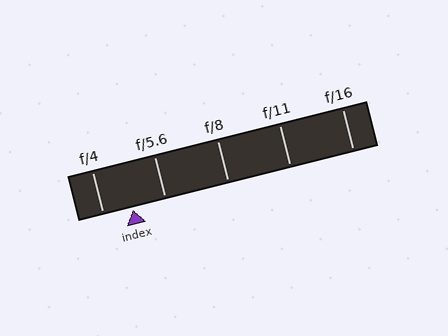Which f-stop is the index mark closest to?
The index mark is closest to f/4.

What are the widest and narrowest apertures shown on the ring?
The widest aperture shown is f/4 and the narrowest is f/16.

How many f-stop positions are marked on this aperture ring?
There are 5 f-stop positions marked.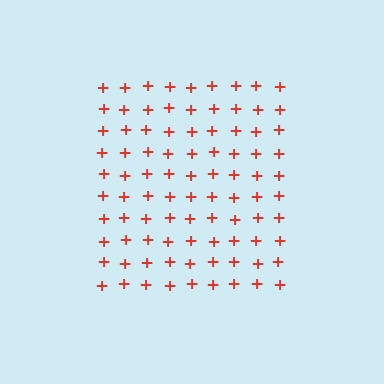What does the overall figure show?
The overall figure shows a square.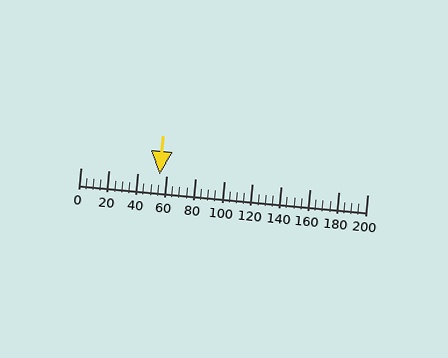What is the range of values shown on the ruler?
The ruler shows values from 0 to 200.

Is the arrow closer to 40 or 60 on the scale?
The arrow is closer to 60.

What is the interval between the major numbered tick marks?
The major tick marks are spaced 20 units apart.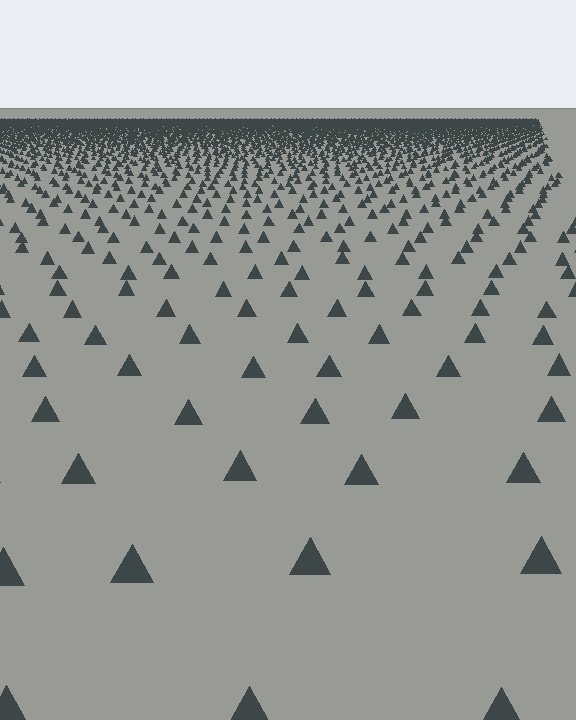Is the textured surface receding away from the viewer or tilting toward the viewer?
The surface is receding away from the viewer. Texture elements get smaller and denser toward the top.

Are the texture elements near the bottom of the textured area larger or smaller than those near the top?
Larger. Near the bottom, elements are closer to the viewer and appear at a bigger on-screen size.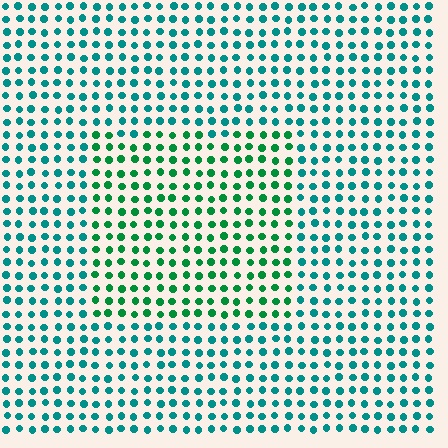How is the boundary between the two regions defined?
The boundary is defined purely by a slight shift in hue (about 34 degrees). Spacing, size, and orientation are identical on both sides.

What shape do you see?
I see a rectangle.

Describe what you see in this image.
The image is filled with small teal elements in a uniform arrangement. A rectangle-shaped region is visible where the elements are tinted to a slightly different hue, forming a subtle color boundary.